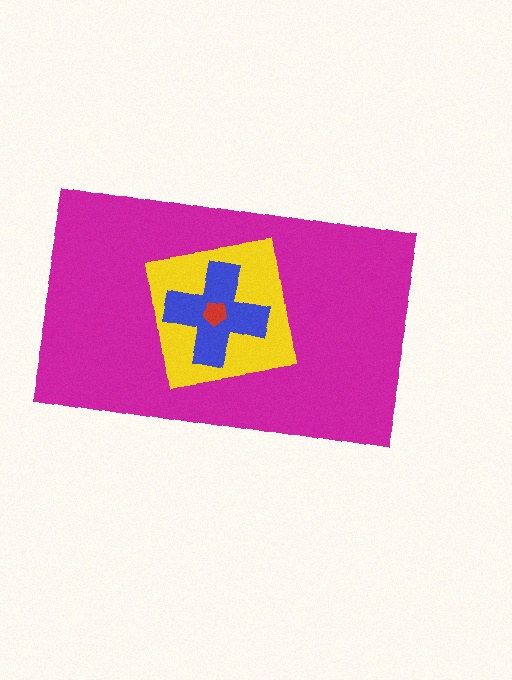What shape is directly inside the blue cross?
The red pentagon.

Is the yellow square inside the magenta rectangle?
Yes.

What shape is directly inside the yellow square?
The blue cross.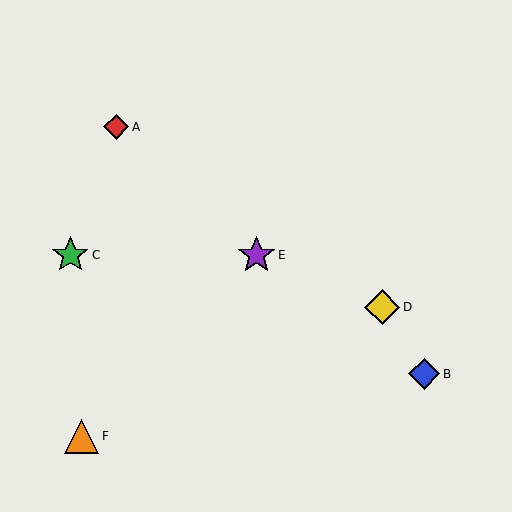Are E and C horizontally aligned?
Yes, both are at y≈255.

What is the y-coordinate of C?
Object C is at y≈255.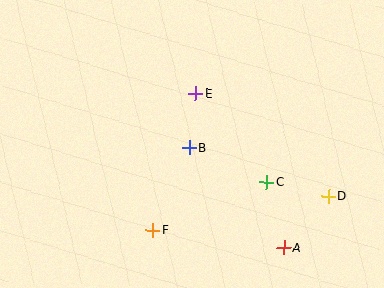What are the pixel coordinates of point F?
Point F is at (153, 230).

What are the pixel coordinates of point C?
Point C is at (267, 182).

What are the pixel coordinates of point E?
Point E is at (195, 93).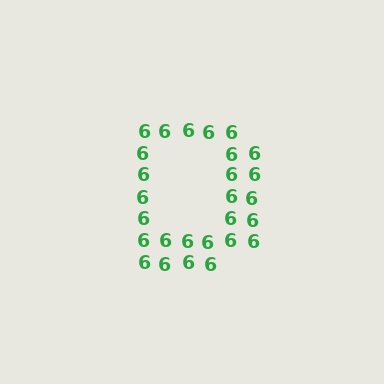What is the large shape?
The large shape is the letter D.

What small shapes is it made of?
It is made of small digit 6's.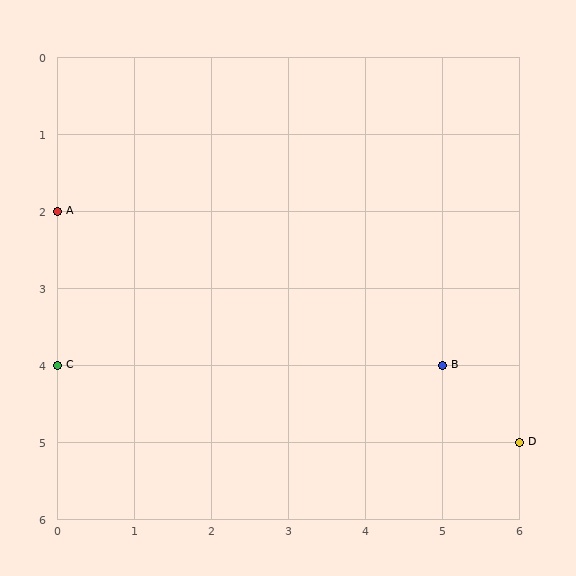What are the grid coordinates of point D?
Point D is at grid coordinates (6, 5).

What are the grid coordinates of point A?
Point A is at grid coordinates (0, 2).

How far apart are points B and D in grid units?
Points B and D are 1 column and 1 row apart (about 1.4 grid units diagonally).